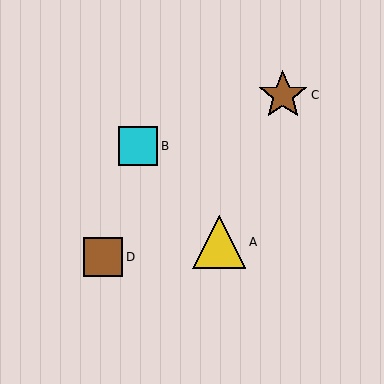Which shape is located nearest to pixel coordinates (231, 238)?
The yellow triangle (labeled A) at (219, 242) is nearest to that location.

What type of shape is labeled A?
Shape A is a yellow triangle.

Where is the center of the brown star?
The center of the brown star is at (283, 95).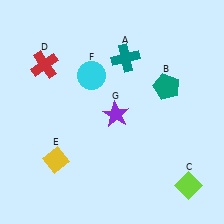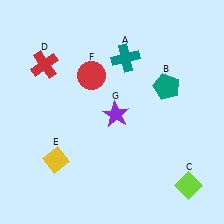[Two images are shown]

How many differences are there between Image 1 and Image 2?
There is 1 difference between the two images.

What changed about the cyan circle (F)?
In Image 1, F is cyan. In Image 2, it changed to red.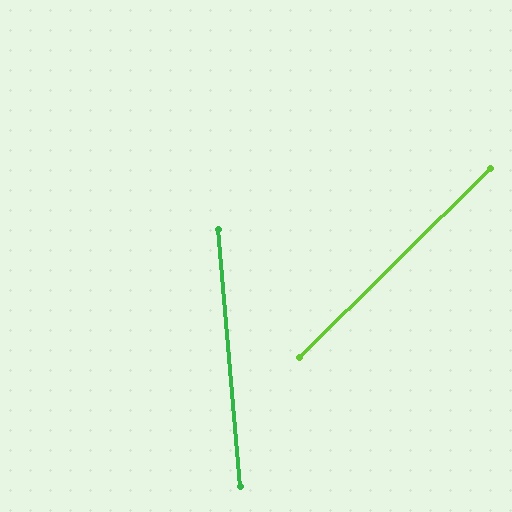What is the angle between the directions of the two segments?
Approximately 50 degrees.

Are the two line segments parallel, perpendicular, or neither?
Neither parallel nor perpendicular — they differ by about 50°.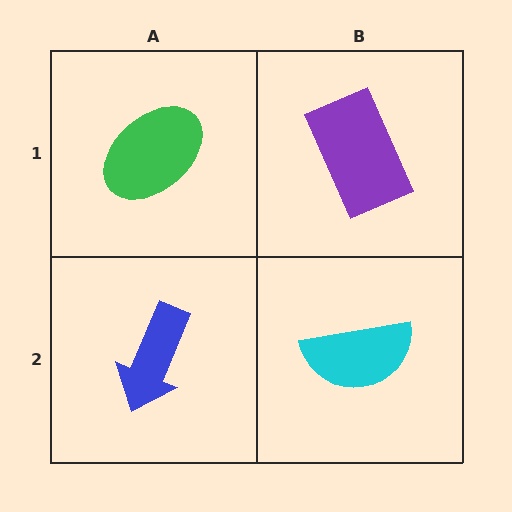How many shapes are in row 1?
2 shapes.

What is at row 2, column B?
A cyan semicircle.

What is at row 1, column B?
A purple rectangle.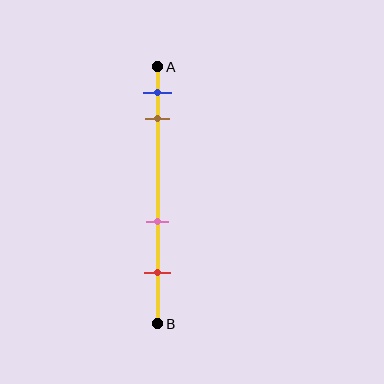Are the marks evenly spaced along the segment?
No, the marks are not evenly spaced.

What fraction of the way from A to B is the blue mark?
The blue mark is approximately 10% (0.1) of the way from A to B.